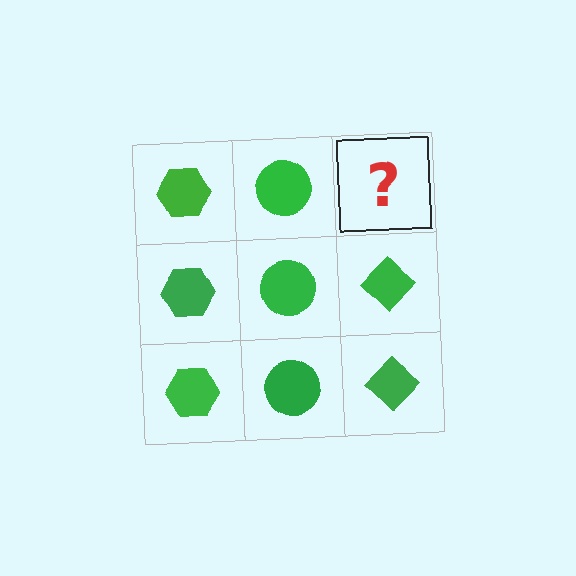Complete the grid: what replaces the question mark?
The question mark should be replaced with a green diamond.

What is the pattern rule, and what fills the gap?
The rule is that each column has a consistent shape. The gap should be filled with a green diamond.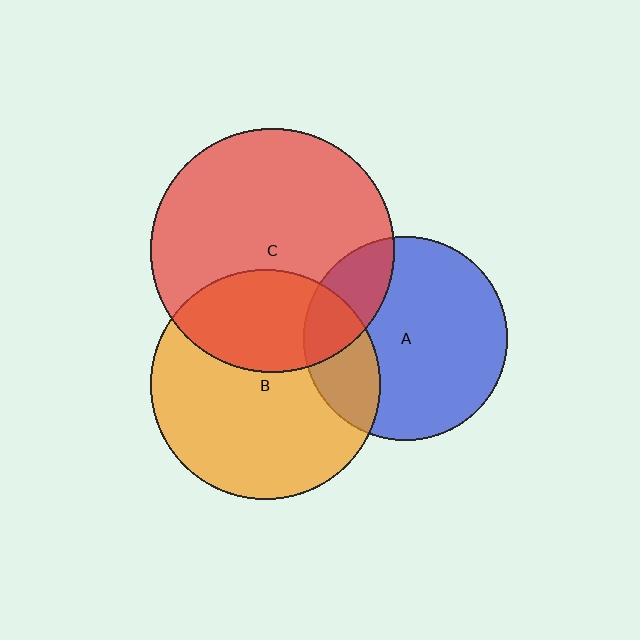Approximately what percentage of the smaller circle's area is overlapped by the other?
Approximately 20%.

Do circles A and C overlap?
Yes.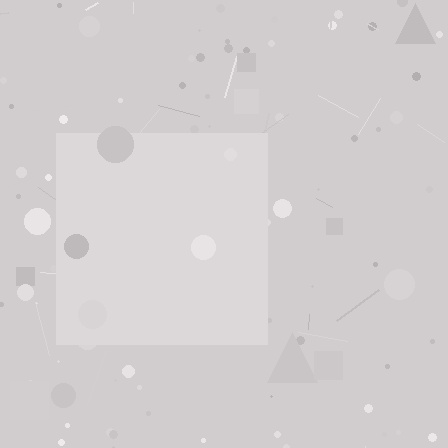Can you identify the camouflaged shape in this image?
The camouflaged shape is a square.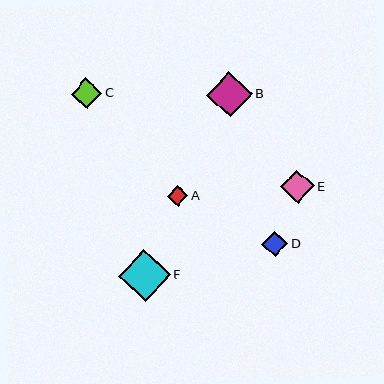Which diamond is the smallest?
Diamond A is the smallest with a size of approximately 21 pixels.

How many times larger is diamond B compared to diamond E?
Diamond B is approximately 1.3 times the size of diamond E.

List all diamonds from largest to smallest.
From largest to smallest: F, B, E, C, D, A.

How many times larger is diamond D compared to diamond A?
Diamond D is approximately 1.2 times the size of diamond A.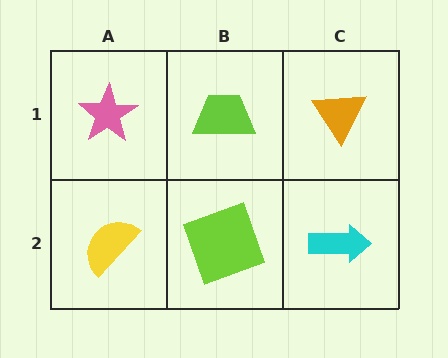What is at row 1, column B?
A lime trapezoid.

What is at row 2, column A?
A yellow semicircle.